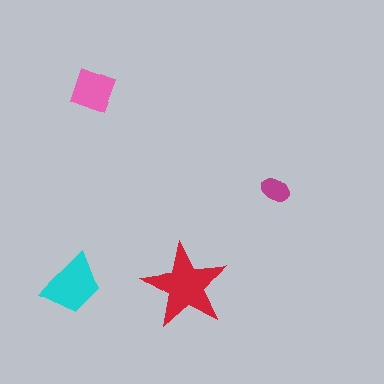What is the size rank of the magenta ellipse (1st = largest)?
4th.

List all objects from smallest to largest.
The magenta ellipse, the pink diamond, the cyan trapezoid, the red star.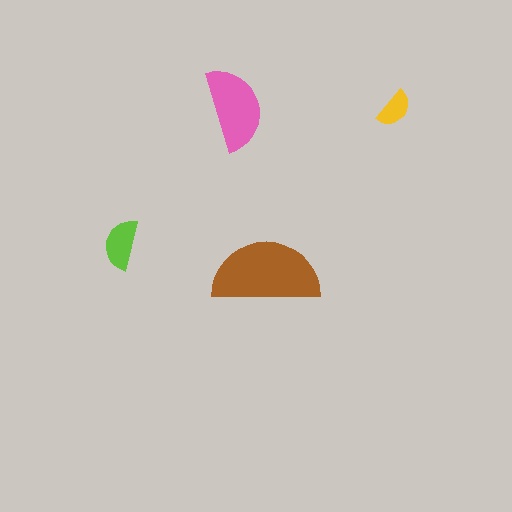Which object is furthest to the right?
The yellow semicircle is rightmost.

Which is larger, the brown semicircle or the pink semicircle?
The brown one.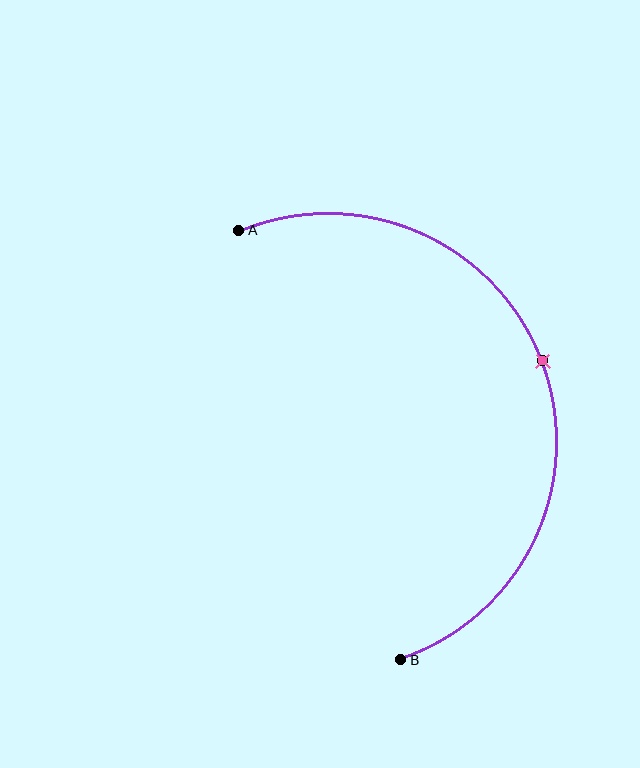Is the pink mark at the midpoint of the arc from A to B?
Yes. The pink mark lies on the arc at equal arc-length from both A and B — it is the arc midpoint.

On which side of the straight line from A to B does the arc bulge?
The arc bulges to the right of the straight line connecting A and B.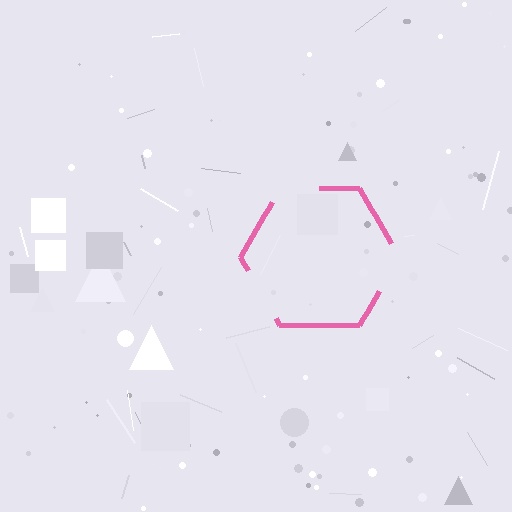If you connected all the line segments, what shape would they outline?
They would outline a hexagon.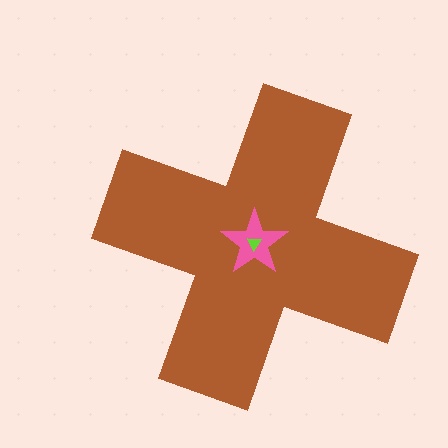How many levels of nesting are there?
3.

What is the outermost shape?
The brown cross.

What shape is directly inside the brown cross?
The pink star.